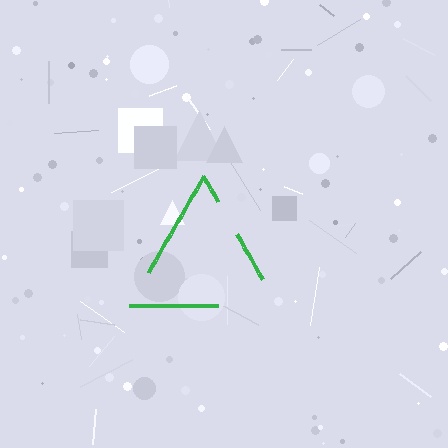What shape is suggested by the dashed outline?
The dashed outline suggests a triangle.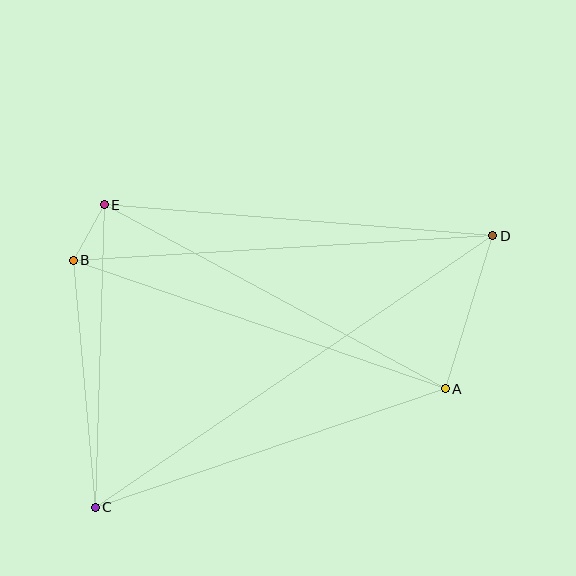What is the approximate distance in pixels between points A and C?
The distance between A and C is approximately 369 pixels.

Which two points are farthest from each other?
Points C and D are farthest from each other.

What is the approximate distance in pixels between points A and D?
The distance between A and D is approximately 160 pixels.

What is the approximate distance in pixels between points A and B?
The distance between A and B is approximately 394 pixels.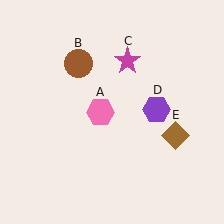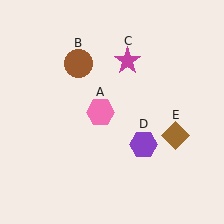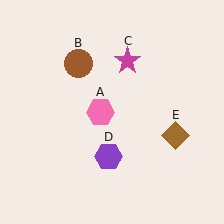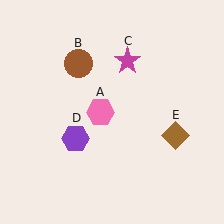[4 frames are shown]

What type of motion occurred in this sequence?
The purple hexagon (object D) rotated clockwise around the center of the scene.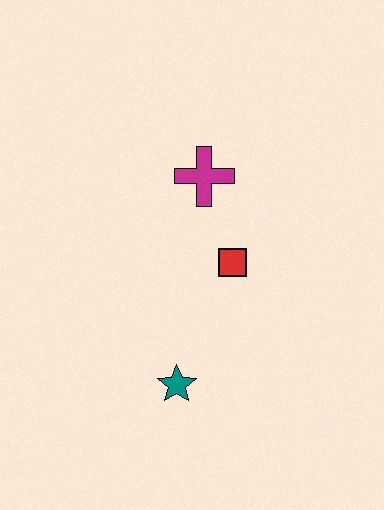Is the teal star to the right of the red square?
No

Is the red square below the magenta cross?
Yes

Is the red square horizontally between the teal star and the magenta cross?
No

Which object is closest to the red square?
The magenta cross is closest to the red square.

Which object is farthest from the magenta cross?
The teal star is farthest from the magenta cross.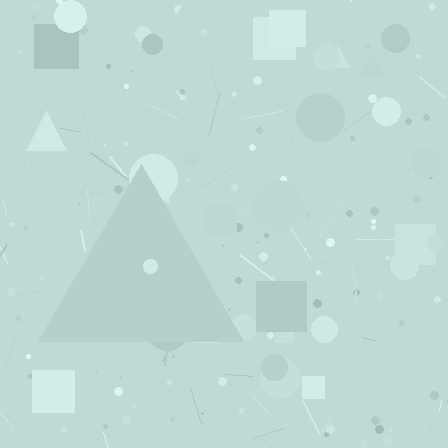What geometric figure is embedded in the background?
A triangle is embedded in the background.